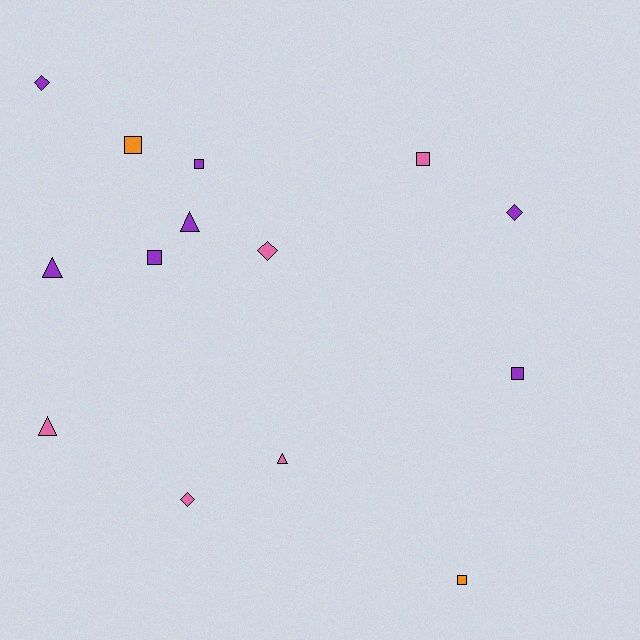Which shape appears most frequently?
Square, with 6 objects.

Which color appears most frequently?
Purple, with 7 objects.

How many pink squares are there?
There is 1 pink square.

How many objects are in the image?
There are 14 objects.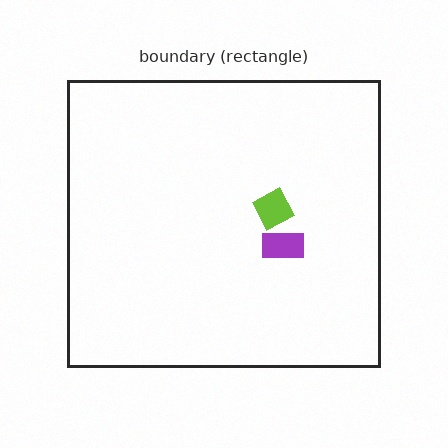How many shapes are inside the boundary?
2 inside, 0 outside.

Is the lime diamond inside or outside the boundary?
Inside.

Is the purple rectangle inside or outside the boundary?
Inside.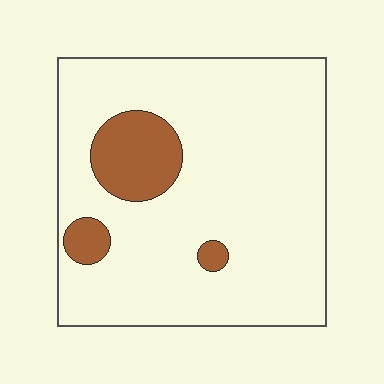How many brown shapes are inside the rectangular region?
3.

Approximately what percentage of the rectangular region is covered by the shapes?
Approximately 15%.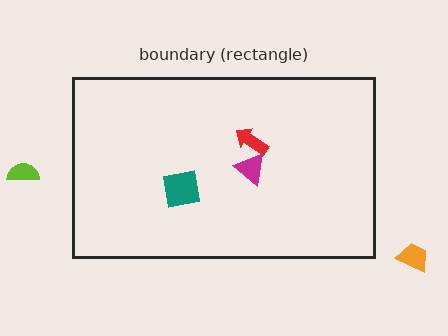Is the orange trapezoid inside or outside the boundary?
Outside.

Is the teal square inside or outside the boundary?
Inside.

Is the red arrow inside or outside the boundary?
Inside.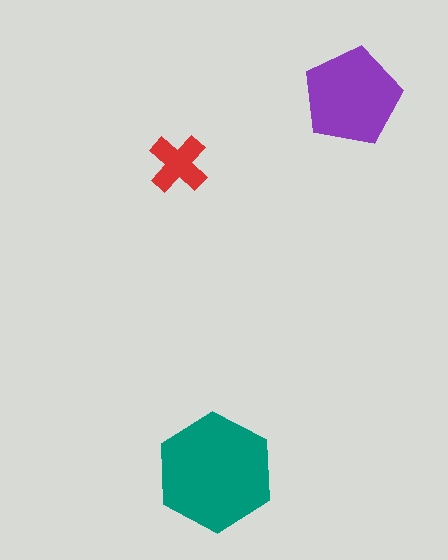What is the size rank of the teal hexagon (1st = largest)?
1st.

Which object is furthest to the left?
The red cross is leftmost.